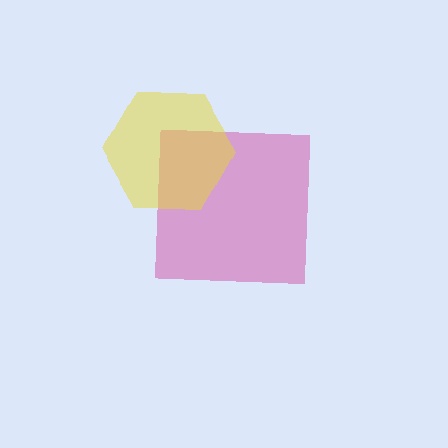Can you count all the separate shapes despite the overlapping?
Yes, there are 2 separate shapes.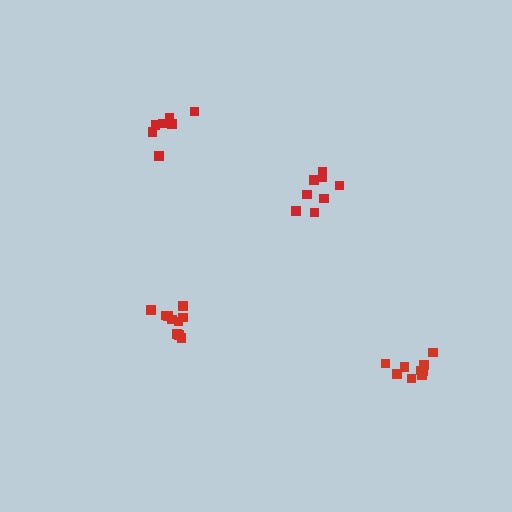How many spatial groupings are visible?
There are 4 spatial groupings.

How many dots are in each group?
Group 1: 10 dots, Group 2: 8 dots, Group 3: 9 dots, Group 4: 7 dots (34 total).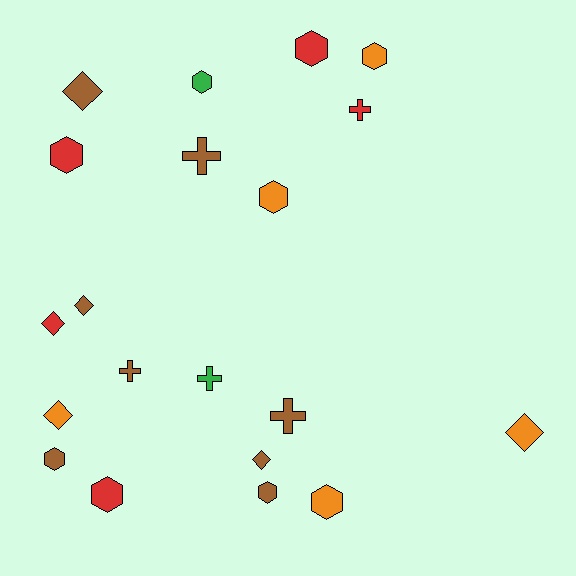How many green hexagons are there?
There is 1 green hexagon.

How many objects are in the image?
There are 20 objects.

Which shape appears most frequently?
Hexagon, with 9 objects.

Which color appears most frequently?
Brown, with 8 objects.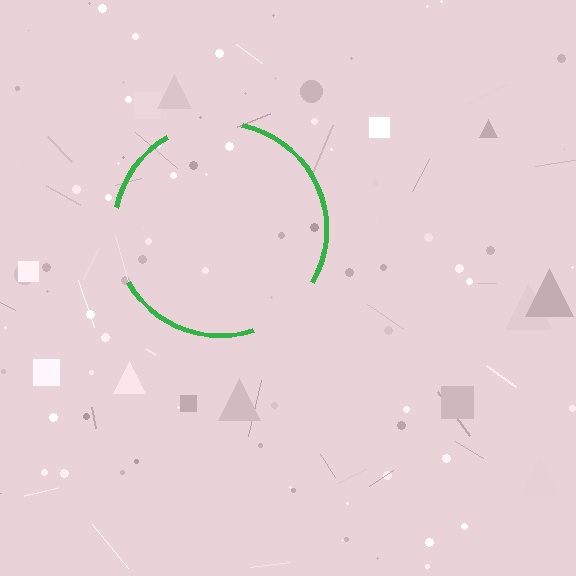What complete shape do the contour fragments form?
The contour fragments form a circle.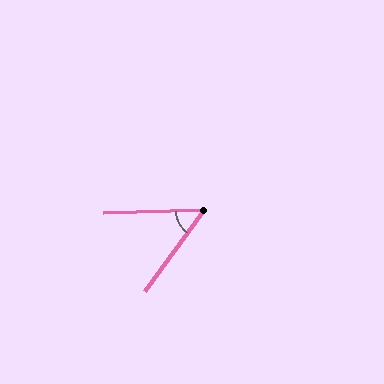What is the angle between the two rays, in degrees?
Approximately 52 degrees.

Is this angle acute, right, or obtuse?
It is acute.